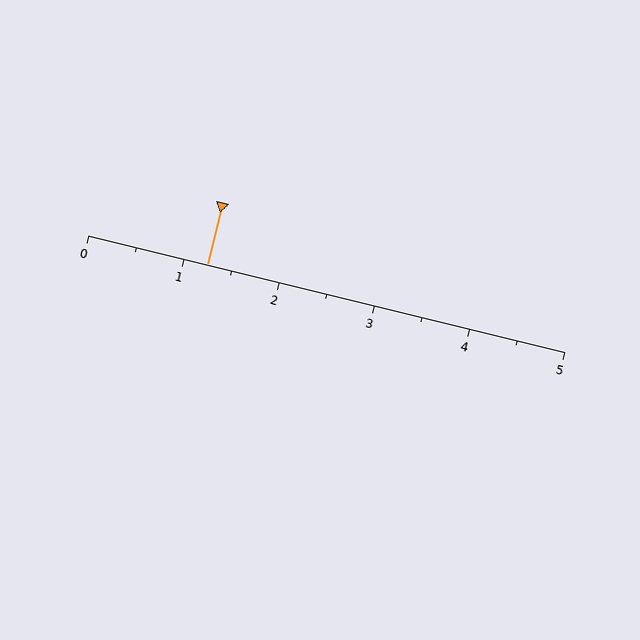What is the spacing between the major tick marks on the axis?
The major ticks are spaced 1 apart.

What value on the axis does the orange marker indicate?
The marker indicates approximately 1.2.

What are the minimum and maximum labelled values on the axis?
The axis runs from 0 to 5.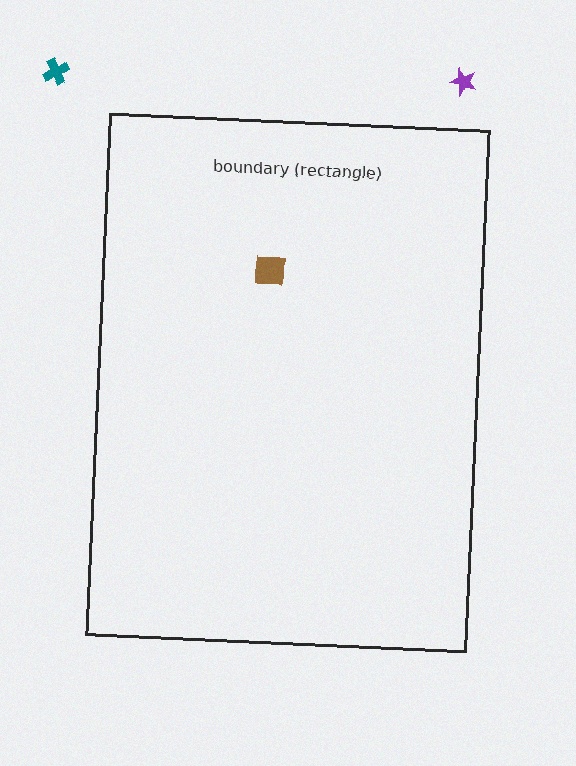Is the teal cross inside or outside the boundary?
Outside.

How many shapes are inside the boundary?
1 inside, 2 outside.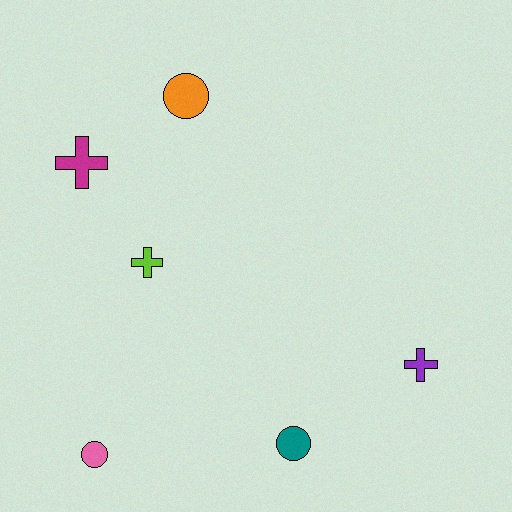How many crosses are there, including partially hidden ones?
There are 3 crosses.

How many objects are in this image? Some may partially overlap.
There are 6 objects.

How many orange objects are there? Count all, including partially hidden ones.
There is 1 orange object.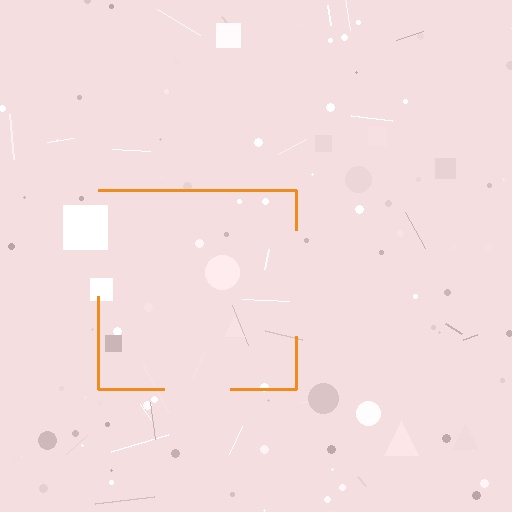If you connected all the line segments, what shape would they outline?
They would outline a square.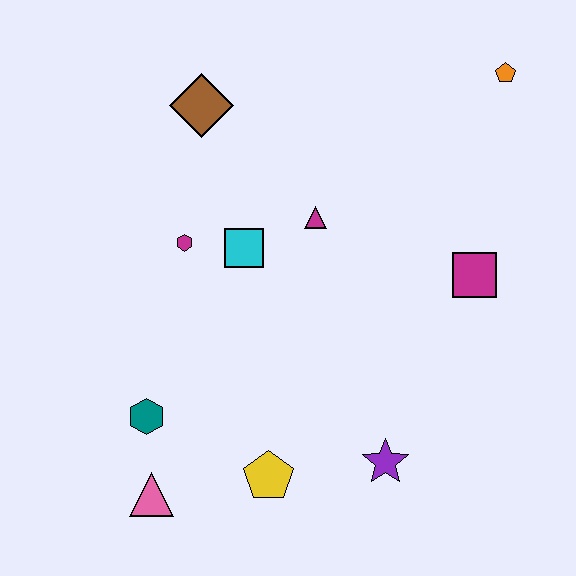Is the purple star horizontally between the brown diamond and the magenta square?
Yes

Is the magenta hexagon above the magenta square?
Yes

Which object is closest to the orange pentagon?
The magenta square is closest to the orange pentagon.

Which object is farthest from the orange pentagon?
The pink triangle is farthest from the orange pentagon.